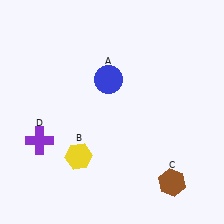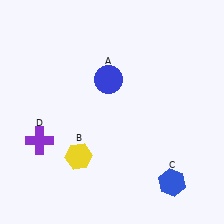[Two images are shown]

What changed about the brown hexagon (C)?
In Image 1, C is brown. In Image 2, it changed to blue.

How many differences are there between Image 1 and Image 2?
There is 1 difference between the two images.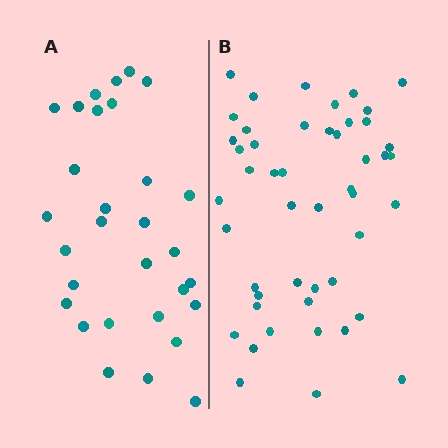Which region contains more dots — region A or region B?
Region B (the right region) has more dots.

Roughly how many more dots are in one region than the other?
Region B has approximately 20 more dots than region A.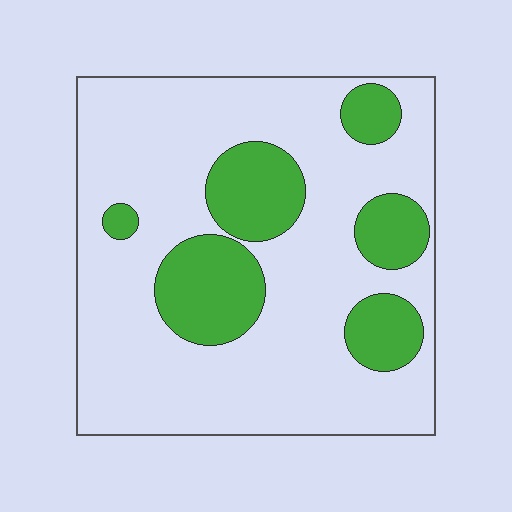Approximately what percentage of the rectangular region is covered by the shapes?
Approximately 25%.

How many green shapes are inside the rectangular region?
6.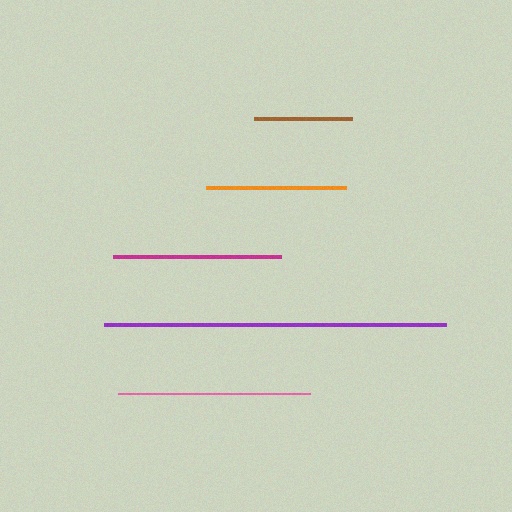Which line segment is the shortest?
The brown line is the shortest at approximately 99 pixels.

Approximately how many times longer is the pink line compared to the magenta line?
The pink line is approximately 1.1 times the length of the magenta line.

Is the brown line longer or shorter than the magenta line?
The magenta line is longer than the brown line.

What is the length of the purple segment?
The purple segment is approximately 342 pixels long.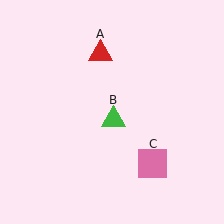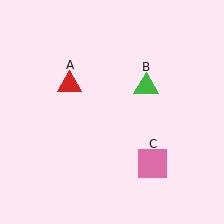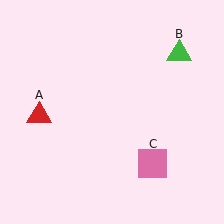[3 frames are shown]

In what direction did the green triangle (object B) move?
The green triangle (object B) moved up and to the right.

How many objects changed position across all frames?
2 objects changed position: red triangle (object A), green triangle (object B).